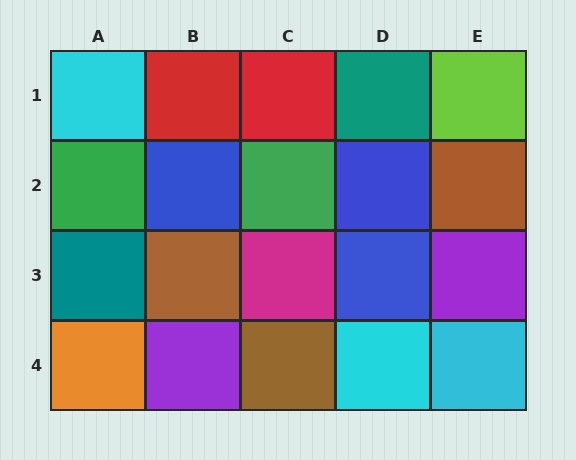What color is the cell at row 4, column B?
Purple.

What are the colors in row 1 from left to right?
Cyan, red, red, teal, lime.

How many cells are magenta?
1 cell is magenta.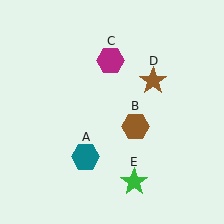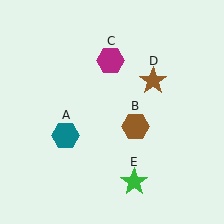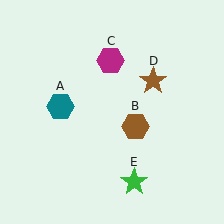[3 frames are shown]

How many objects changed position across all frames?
1 object changed position: teal hexagon (object A).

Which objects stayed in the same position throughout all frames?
Brown hexagon (object B) and magenta hexagon (object C) and brown star (object D) and green star (object E) remained stationary.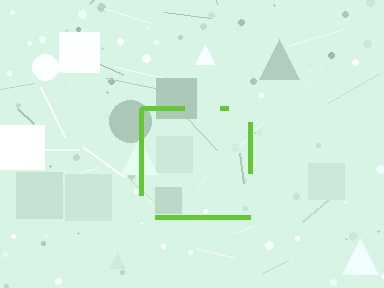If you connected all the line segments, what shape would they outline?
They would outline a square.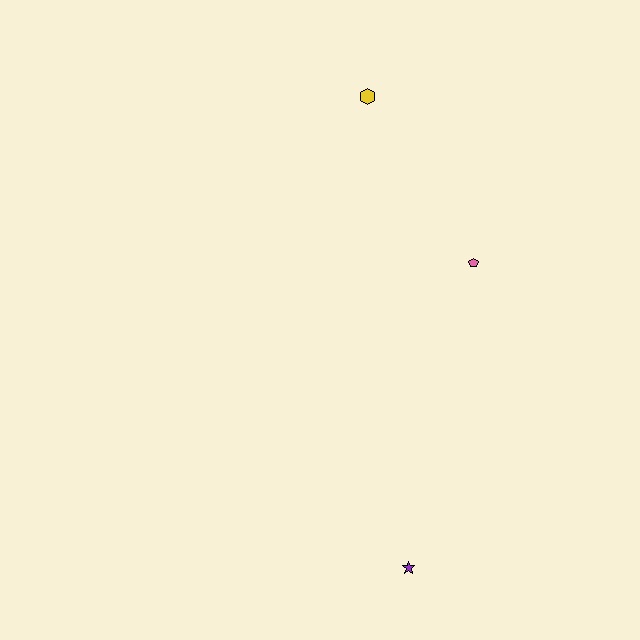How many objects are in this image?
There are 3 objects.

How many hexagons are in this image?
There is 1 hexagon.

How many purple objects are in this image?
There is 1 purple object.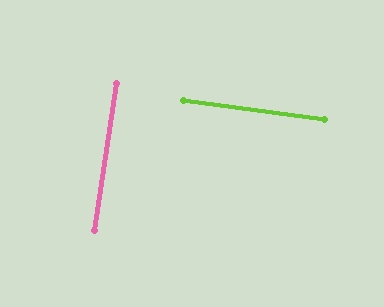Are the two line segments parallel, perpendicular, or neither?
Perpendicular — they meet at approximately 90°.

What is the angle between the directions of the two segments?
Approximately 90 degrees.